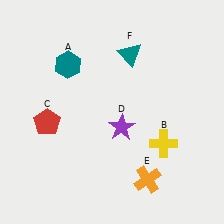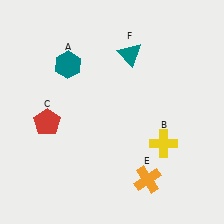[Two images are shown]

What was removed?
The purple star (D) was removed in Image 2.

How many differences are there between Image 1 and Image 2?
There is 1 difference between the two images.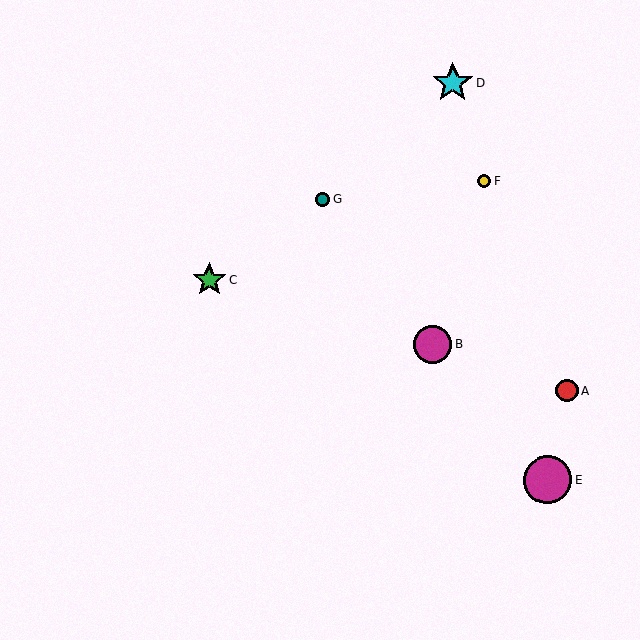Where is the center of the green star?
The center of the green star is at (209, 280).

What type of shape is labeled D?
Shape D is a cyan star.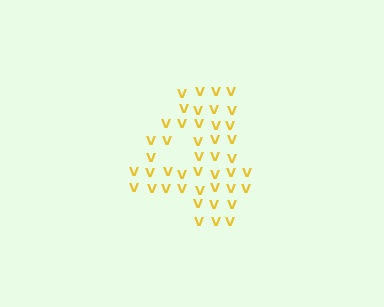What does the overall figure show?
The overall figure shows the digit 4.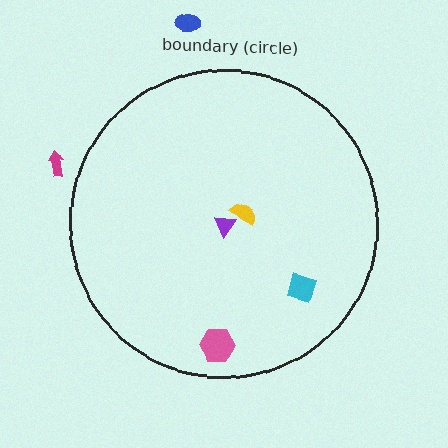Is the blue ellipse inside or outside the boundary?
Outside.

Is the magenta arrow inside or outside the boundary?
Outside.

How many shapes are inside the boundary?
4 inside, 2 outside.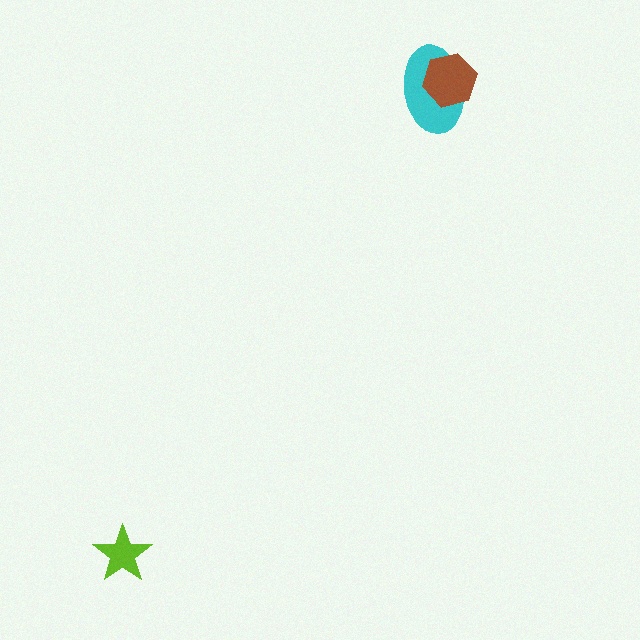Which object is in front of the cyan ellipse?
The brown hexagon is in front of the cyan ellipse.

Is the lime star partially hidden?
No, no other shape covers it.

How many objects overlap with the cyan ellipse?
1 object overlaps with the cyan ellipse.